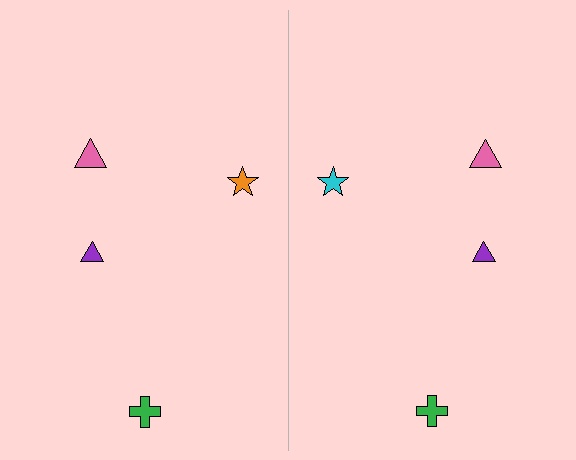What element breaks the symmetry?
The cyan star on the right side breaks the symmetry — its mirror counterpart is orange.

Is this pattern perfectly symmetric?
No, the pattern is not perfectly symmetric. The cyan star on the right side breaks the symmetry — its mirror counterpart is orange.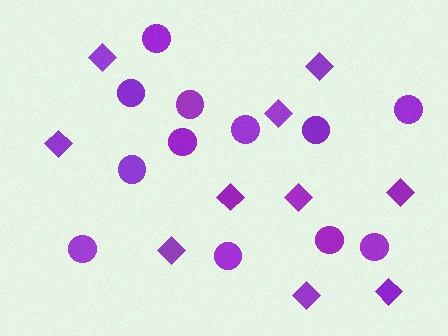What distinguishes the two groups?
There are 2 groups: one group of circles (12) and one group of diamonds (10).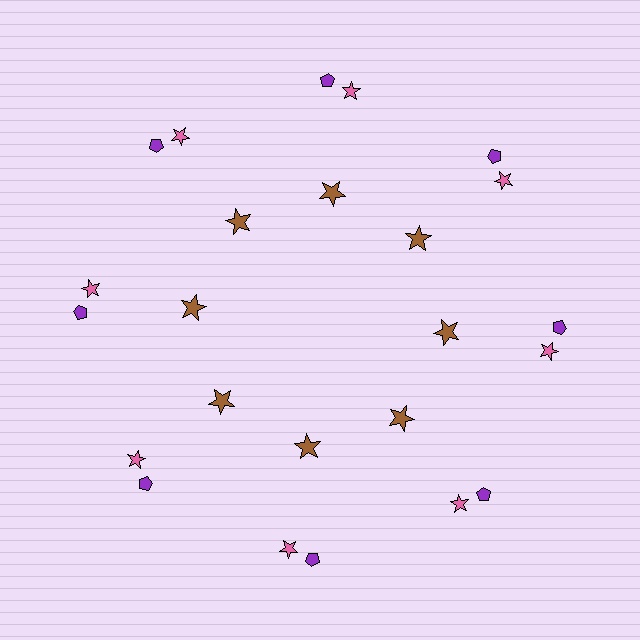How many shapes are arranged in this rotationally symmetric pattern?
There are 24 shapes, arranged in 8 groups of 3.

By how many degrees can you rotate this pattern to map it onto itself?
The pattern maps onto itself every 45 degrees of rotation.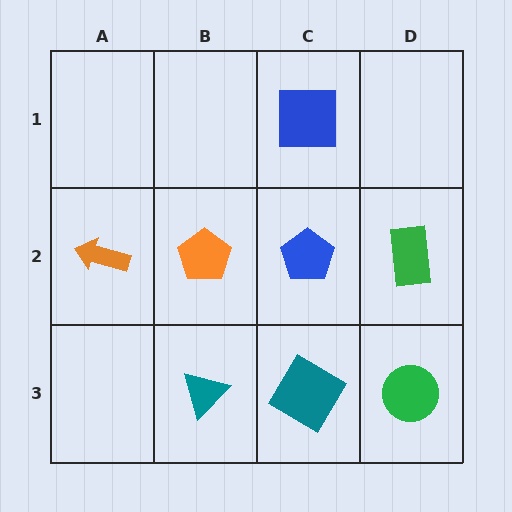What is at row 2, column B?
An orange pentagon.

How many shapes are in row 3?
3 shapes.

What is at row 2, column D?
A green rectangle.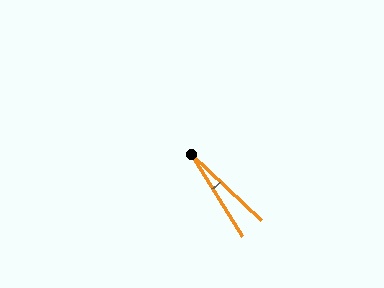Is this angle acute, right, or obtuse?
It is acute.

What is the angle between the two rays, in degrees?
Approximately 15 degrees.